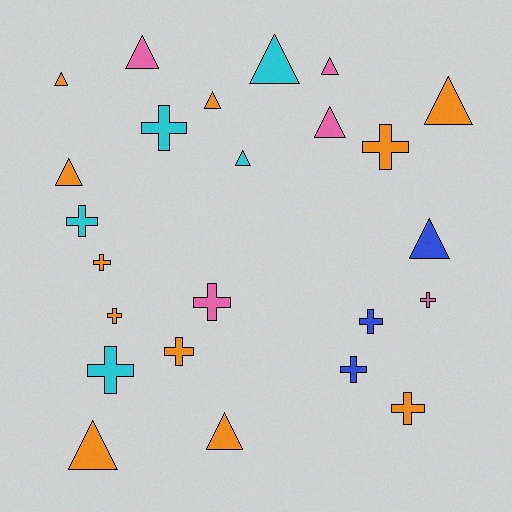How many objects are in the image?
There are 24 objects.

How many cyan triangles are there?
There are 2 cyan triangles.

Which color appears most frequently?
Orange, with 11 objects.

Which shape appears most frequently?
Triangle, with 12 objects.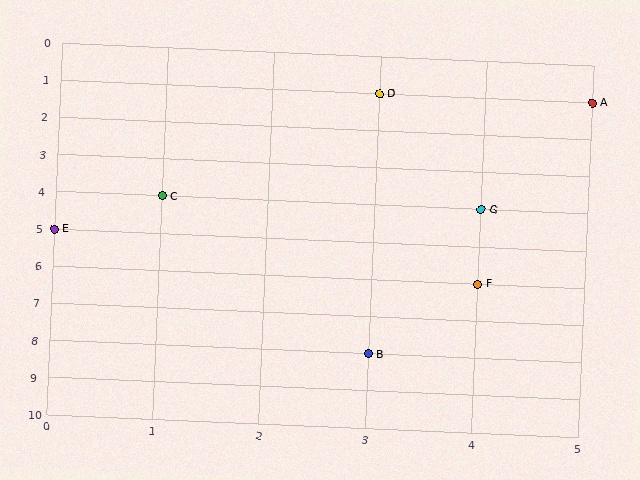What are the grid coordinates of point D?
Point D is at grid coordinates (3, 1).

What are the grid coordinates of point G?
Point G is at grid coordinates (4, 4).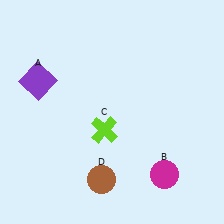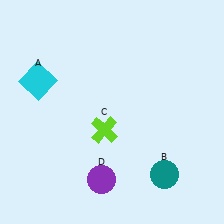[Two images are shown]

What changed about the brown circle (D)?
In Image 1, D is brown. In Image 2, it changed to purple.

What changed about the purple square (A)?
In Image 1, A is purple. In Image 2, it changed to cyan.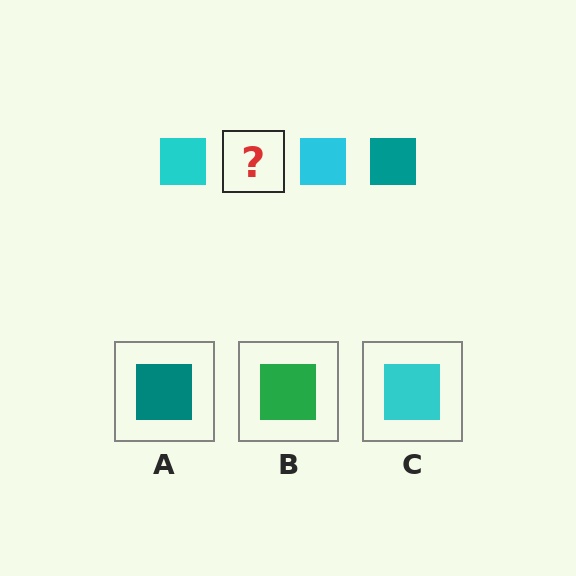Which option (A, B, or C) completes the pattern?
A.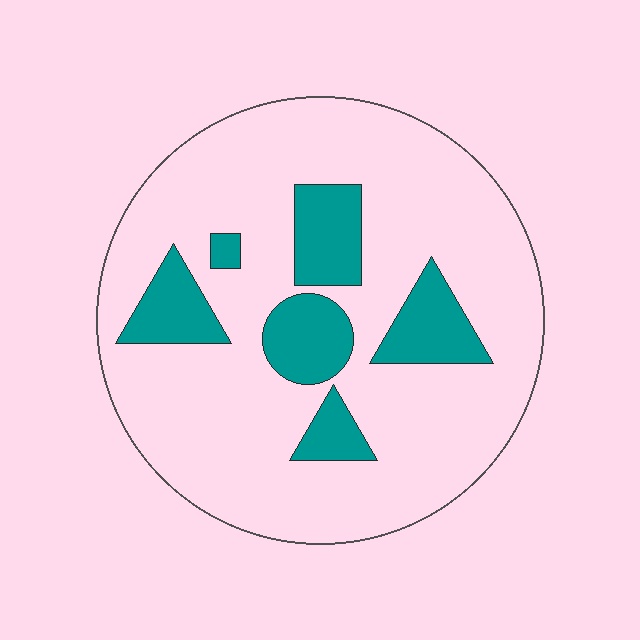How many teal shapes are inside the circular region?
6.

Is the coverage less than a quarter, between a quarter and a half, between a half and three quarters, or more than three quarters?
Less than a quarter.